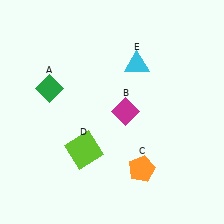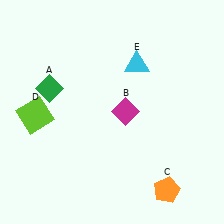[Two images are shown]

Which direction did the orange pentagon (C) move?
The orange pentagon (C) moved right.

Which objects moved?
The objects that moved are: the orange pentagon (C), the lime square (D).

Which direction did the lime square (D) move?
The lime square (D) moved left.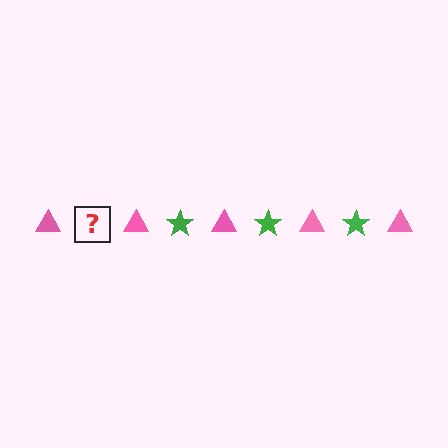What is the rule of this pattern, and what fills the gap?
The rule is that the pattern alternates between pink triangle and green star. The gap should be filled with a green star.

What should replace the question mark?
The question mark should be replaced with a green star.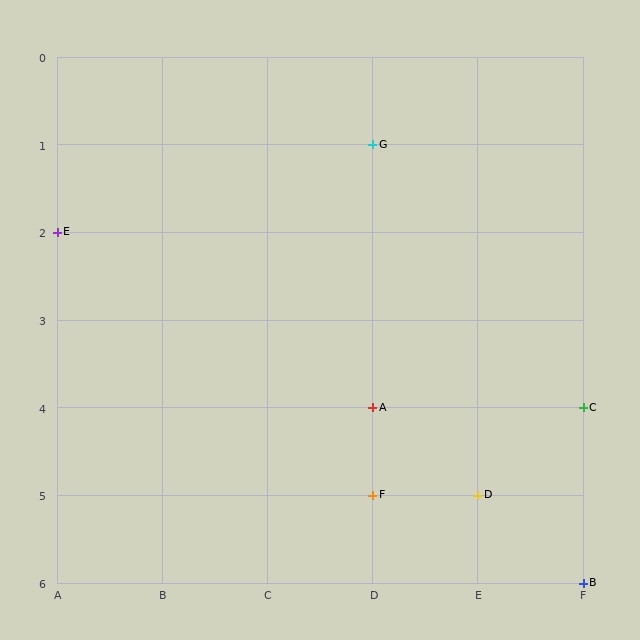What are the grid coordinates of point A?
Point A is at grid coordinates (D, 4).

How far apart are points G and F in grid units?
Points G and F are 4 rows apart.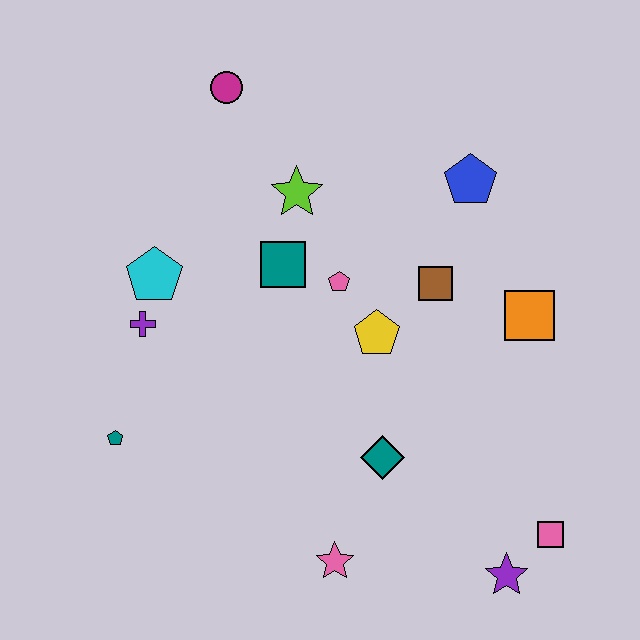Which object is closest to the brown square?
The yellow pentagon is closest to the brown square.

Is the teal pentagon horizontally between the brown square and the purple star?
No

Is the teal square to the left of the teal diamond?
Yes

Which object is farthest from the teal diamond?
The magenta circle is farthest from the teal diamond.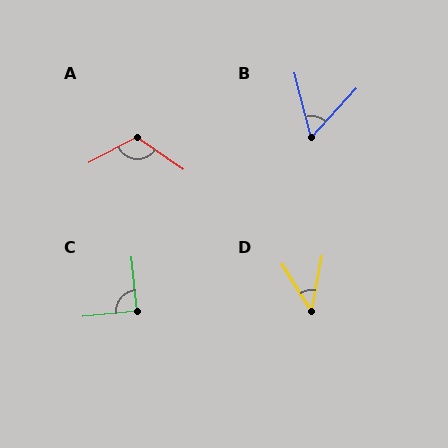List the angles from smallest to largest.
D (43°), B (57°), C (90°), A (118°).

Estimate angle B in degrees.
Approximately 57 degrees.